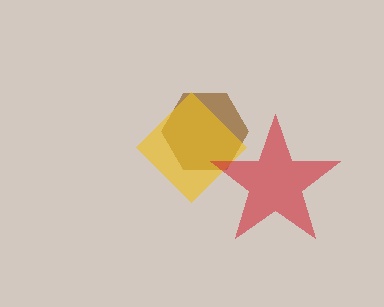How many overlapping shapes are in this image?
There are 3 overlapping shapes in the image.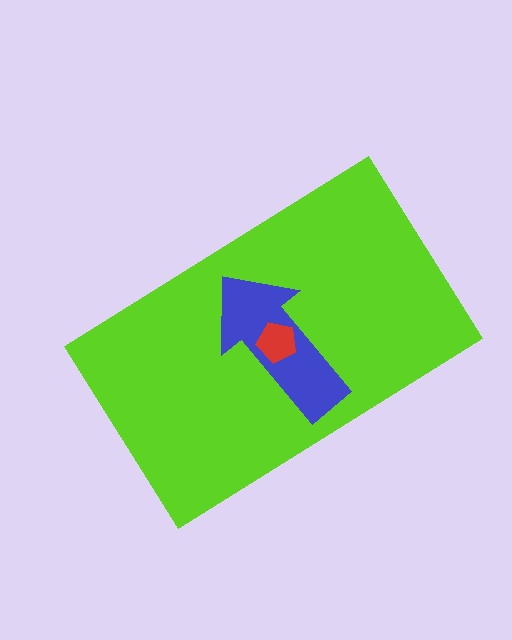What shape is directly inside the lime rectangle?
The blue arrow.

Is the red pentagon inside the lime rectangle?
Yes.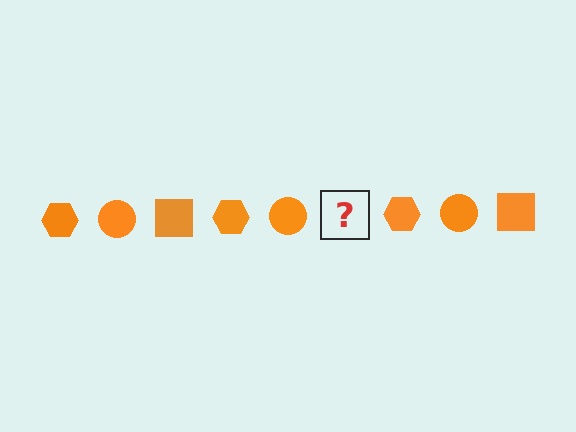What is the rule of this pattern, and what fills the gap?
The rule is that the pattern cycles through hexagon, circle, square shapes in orange. The gap should be filled with an orange square.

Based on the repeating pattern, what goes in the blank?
The blank should be an orange square.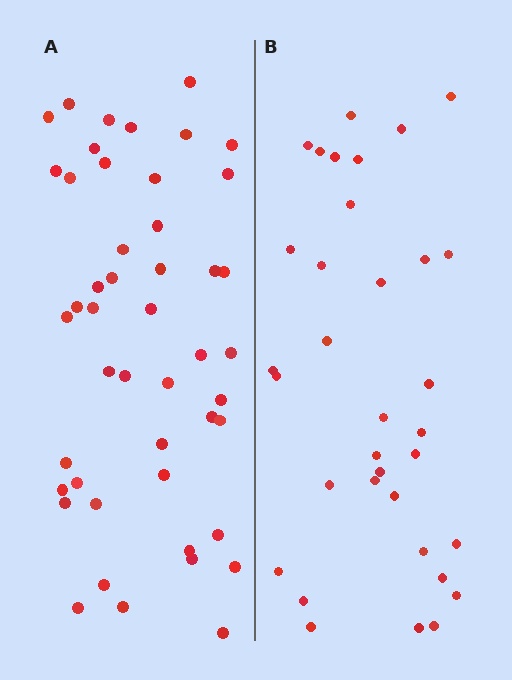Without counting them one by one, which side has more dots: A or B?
Region A (the left region) has more dots.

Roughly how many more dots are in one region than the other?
Region A has approximately 15 more dots than region B.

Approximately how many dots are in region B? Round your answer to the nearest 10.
About 30 dots. (The exact count is 34, which rounds to 30.)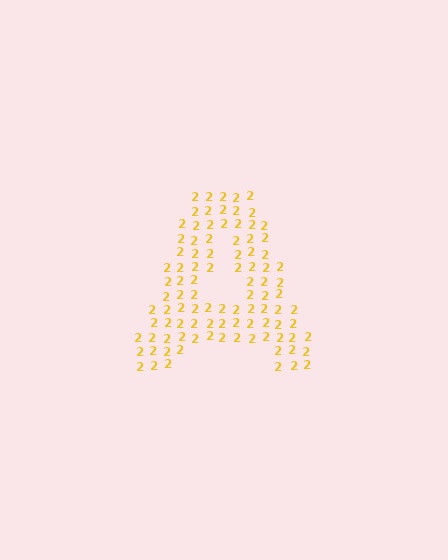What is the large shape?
The large shape is the letter A.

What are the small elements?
The small elements are digit 2's.